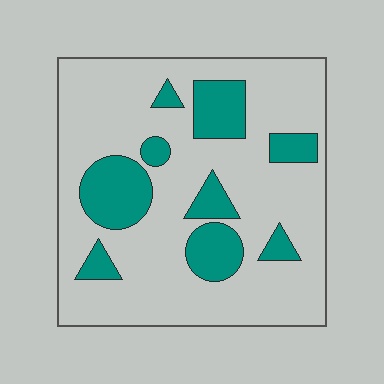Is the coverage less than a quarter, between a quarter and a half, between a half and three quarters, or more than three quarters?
Less than a quarter.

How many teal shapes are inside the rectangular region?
9.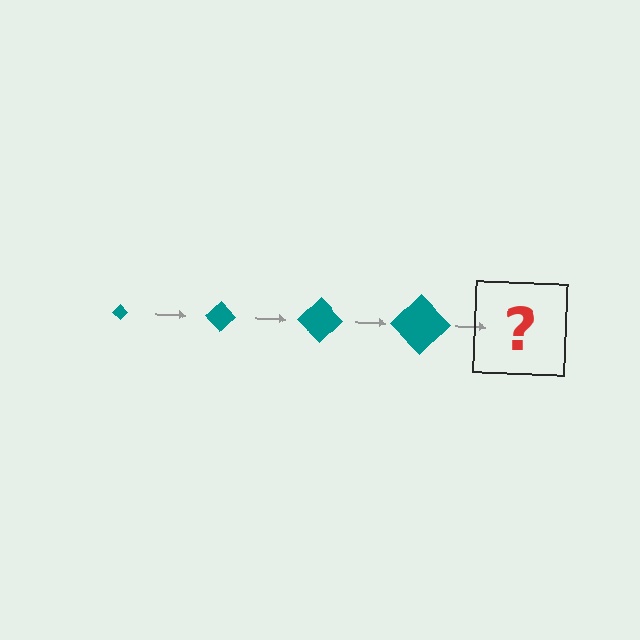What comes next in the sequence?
The next element should be a teal diamond, larger than the previous one.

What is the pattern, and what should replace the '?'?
The pattern is that the diamond gets progressively larger each step. The '?' should be a teal diamond, larger than the previous one.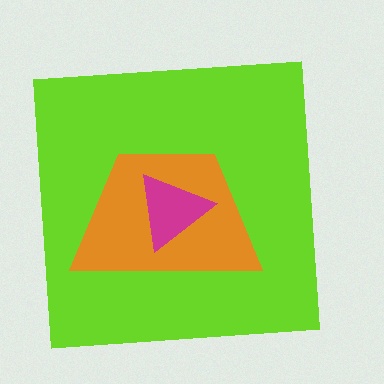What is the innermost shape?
The magenta triangle.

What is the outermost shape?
The lime square.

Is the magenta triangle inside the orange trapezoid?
Yes.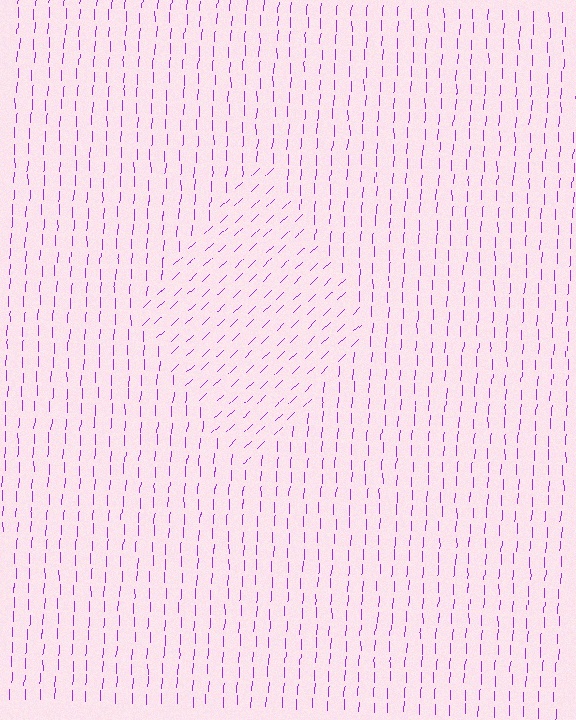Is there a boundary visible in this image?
Yes, there is a texture boundary formed by a change in line orientation.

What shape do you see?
I see a diamond.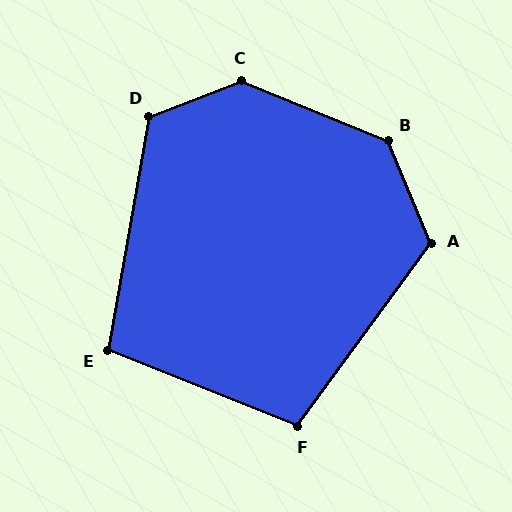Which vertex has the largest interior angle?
C, at approximately 137 degrees.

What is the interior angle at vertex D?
Approximately 121 degrees (obtuse).